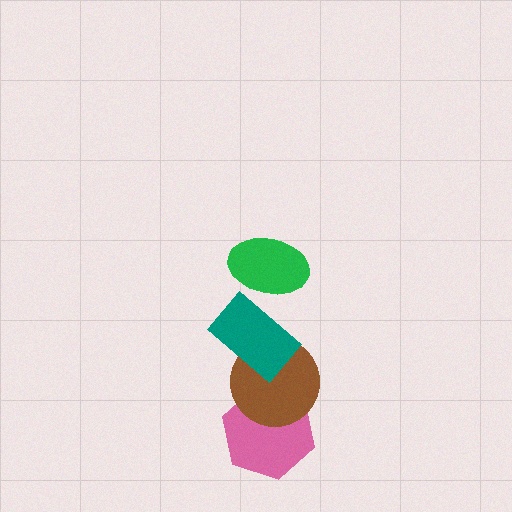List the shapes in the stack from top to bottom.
From top to bottom: the green ellipse, the teal rectangle, the brown circle, the pink hexagon.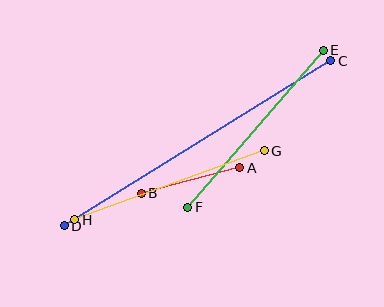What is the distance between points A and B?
The distance is approximately 102 pixels.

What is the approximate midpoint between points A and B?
The midpoint is at approximately (190, 181) pixels.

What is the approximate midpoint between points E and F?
The midpoint is at approximately (256, 129) pixels.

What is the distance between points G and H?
The distance is approximately 202 pixels.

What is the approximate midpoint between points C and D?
The midpoint is at approximately (198, 143) pixels.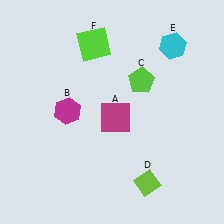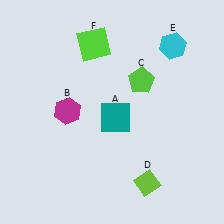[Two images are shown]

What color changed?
The square (A) changed from magenta in Image 1 to teal in Image 2.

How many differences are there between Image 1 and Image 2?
There is 1 difference between the two images.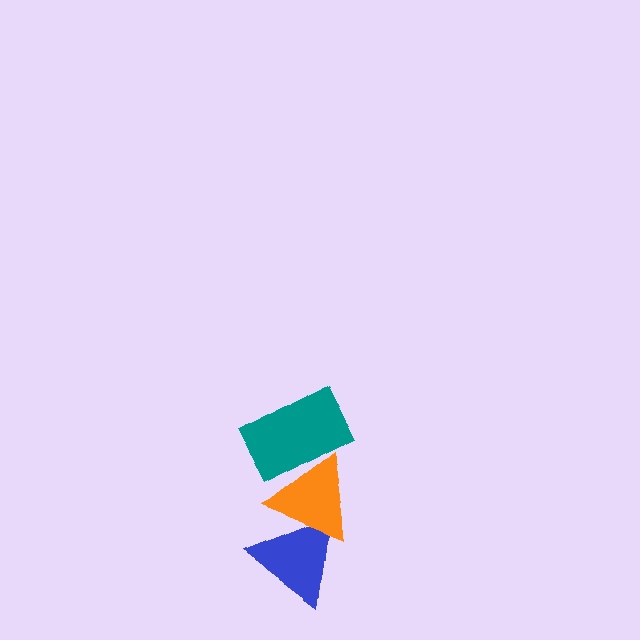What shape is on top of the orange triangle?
The teal rectangle is on top of the orange triangle.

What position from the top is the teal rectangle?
The teal rectangle is 1st from the top.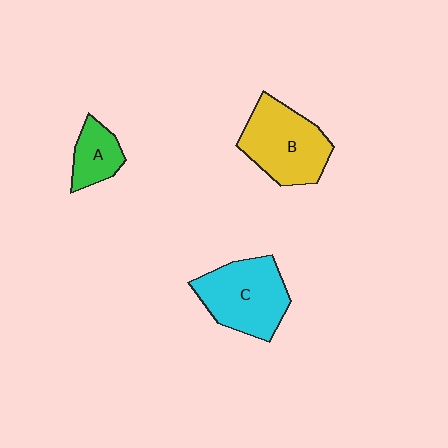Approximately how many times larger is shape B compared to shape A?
Approximately 2.1 times.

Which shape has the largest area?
Shape B (yellow).